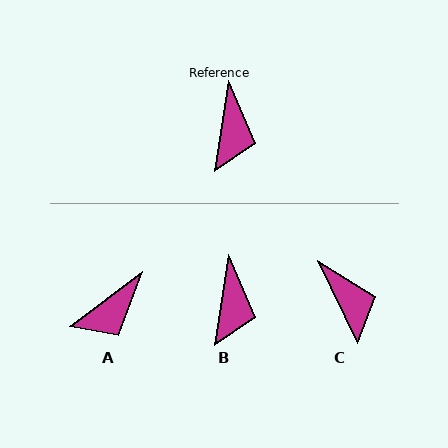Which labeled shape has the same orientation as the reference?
B.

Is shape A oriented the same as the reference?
No, it is off by about 44 degrees.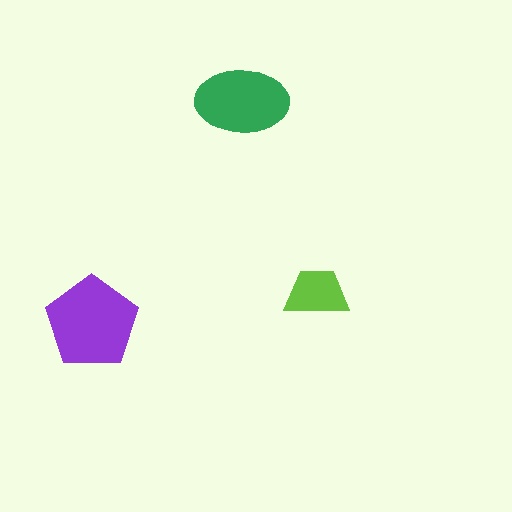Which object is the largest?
The purple pentagon.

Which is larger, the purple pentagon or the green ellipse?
The purple pentagon.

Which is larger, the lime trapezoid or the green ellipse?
The green ellipse.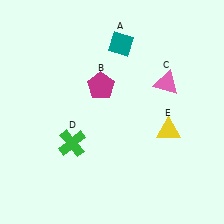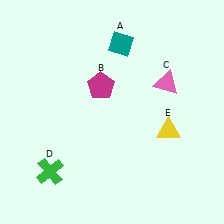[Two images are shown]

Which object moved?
The green cross (D) moved down.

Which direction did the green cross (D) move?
The green cross (D) moved down.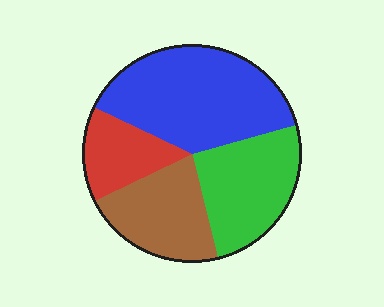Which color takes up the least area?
Red, at roughly 15%.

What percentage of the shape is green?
Green covers around 25% of the shape.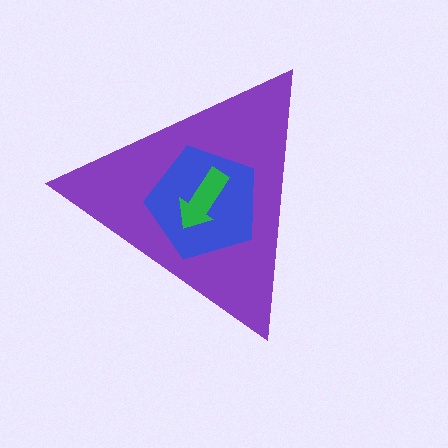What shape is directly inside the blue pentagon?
The green arrow.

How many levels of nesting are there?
3.